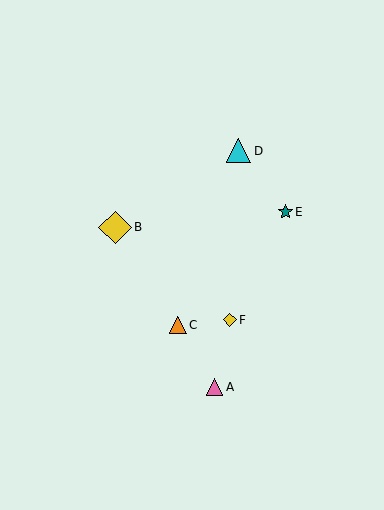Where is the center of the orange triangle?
The center of the orange triangle is at (178, 325).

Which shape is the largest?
The yellow diamond (labeled B) is the largest.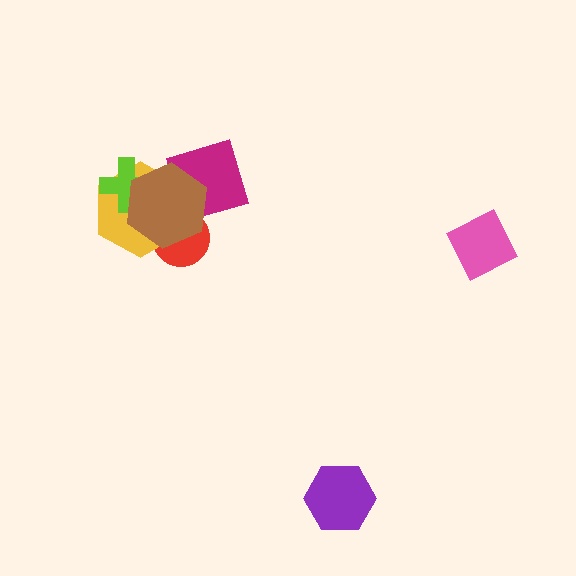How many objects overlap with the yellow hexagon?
4 objects overlap with the yellow hexagon.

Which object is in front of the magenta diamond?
The brown hexagon is in front of the magenta diamond.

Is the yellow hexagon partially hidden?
Yes, it is partially covered by another shape.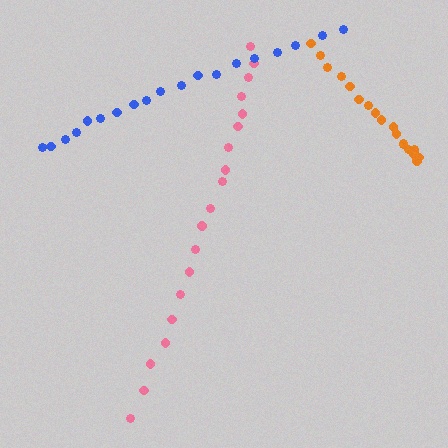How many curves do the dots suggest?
There are 3 distinct paths.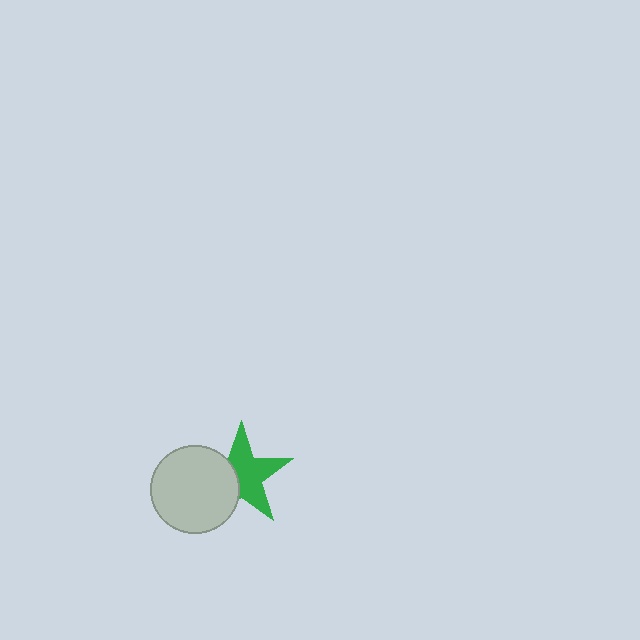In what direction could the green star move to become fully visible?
The green star could move right. That would shift it out from behind the light gray circle entirely.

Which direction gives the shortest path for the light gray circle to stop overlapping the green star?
Moving left gives the shortest separation.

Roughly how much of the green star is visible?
About half of it is visible (roughly 61%).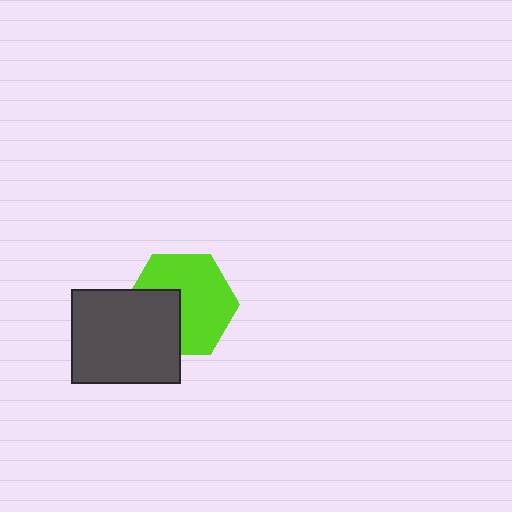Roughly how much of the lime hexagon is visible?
Most of it is visible (roughly 66%).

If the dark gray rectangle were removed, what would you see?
You would see the complete lime hexagon.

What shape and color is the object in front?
The object in front is a dark gray rectangle.